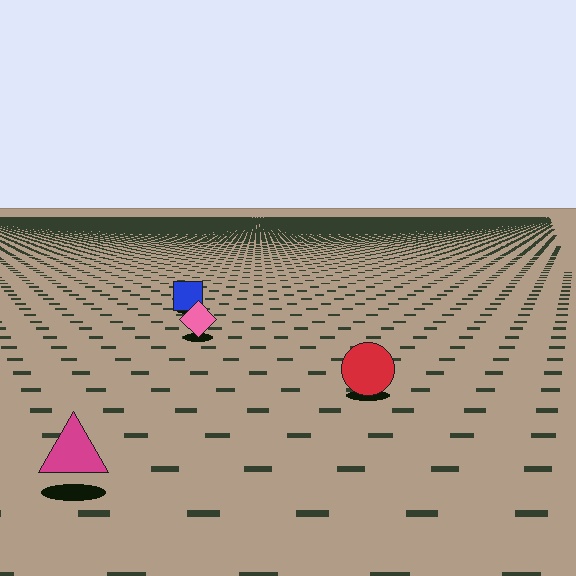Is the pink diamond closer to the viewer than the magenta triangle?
No. The magenta triangle is closer — you can tell from the texture gradient: the ground texture is coarser near it.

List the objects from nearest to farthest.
From nearest to farthest: the magenta triangle, the red circle, the pink diamond, the blue square.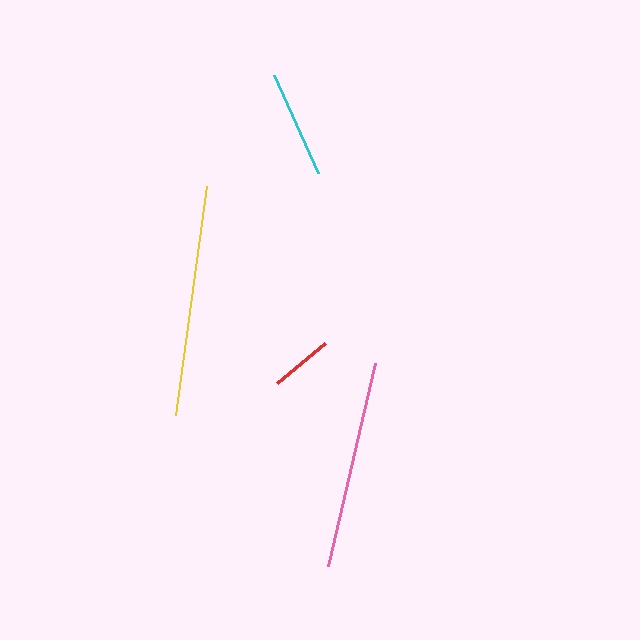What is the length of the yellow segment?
The yellow segment is approximately 232 pixels long.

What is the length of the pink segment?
The pink segment is approximately 208 pixels long.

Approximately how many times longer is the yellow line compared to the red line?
The yellow line is approximately 3.7 times the length of the red line.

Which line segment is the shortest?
The red line is the shortest at approximately 63 pixels.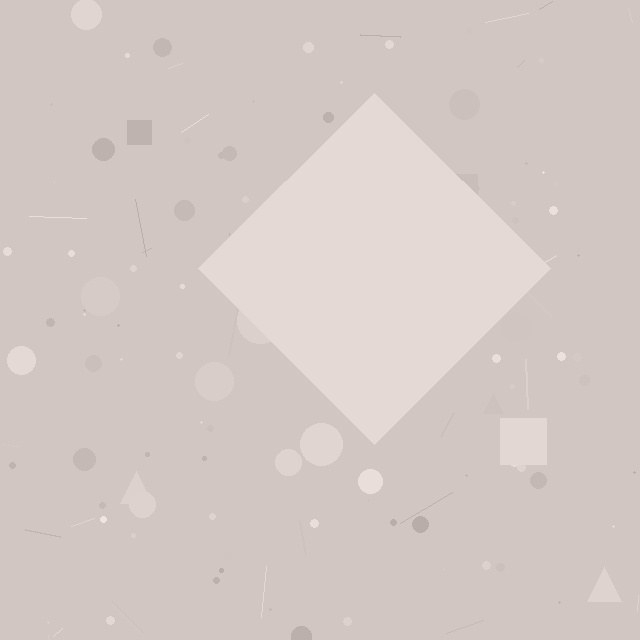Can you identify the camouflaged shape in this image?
The camouflaged shape is a diamond.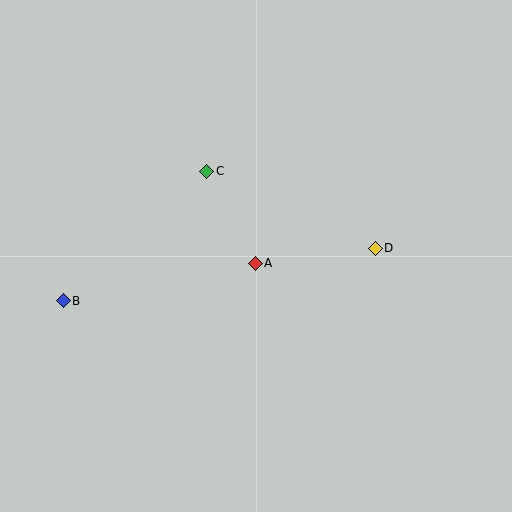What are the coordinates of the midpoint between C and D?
The midpoint between C and D is at (291, 210).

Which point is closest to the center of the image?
Point A at (255, 263) is closest to the center.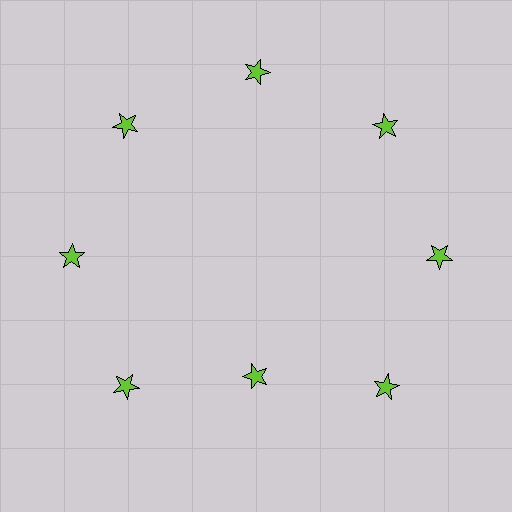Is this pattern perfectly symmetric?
No. The 8 lime stars are arranged in a ring, but one element near the 6 o'clock position is pulled inward toward the center, breaking the 8-fold rotational symmetry.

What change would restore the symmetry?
The symmetry would be restored by moving it outward, back onto the ring so that all 8 stars sit at equal angles and equal distance from the center.